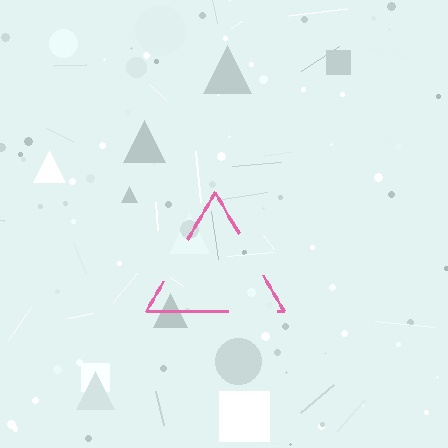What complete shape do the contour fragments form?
The contour fragments form a triangle.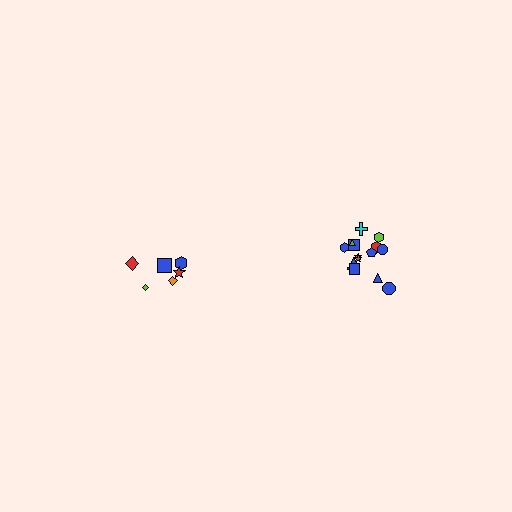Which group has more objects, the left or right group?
The right group.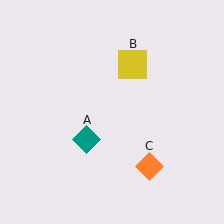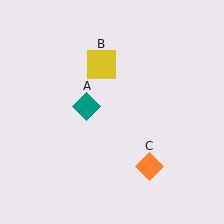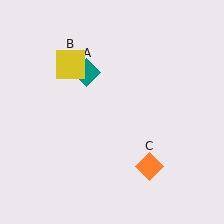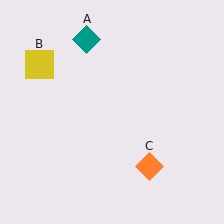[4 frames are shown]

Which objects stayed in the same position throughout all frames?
Orange diamond (object C) remained stationary.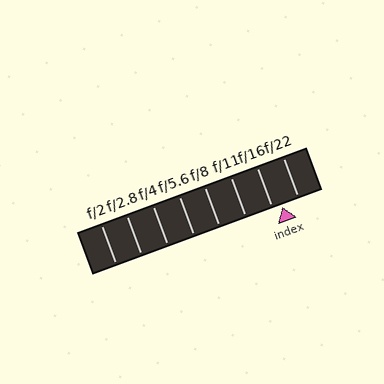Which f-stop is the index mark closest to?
The index mark is closest to f/16.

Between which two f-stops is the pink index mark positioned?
The index mark is between f/16 and f/22.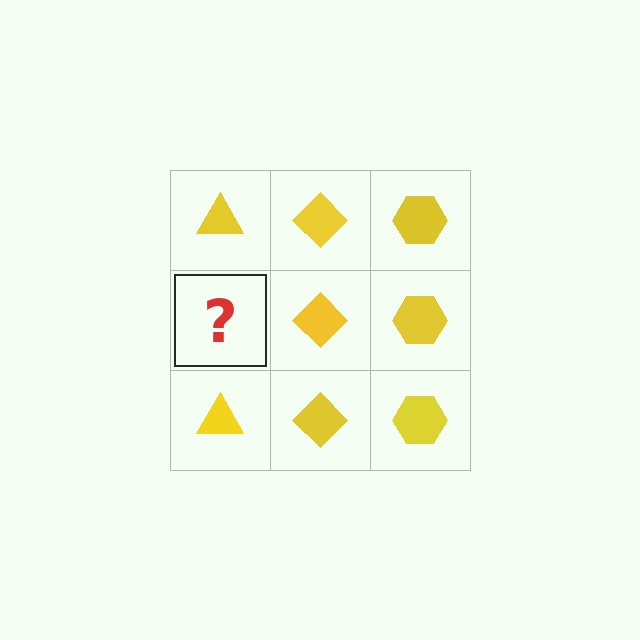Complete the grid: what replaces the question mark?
The question mark should be replaced with a yellow triangle.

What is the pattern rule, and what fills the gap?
The rule is that each column has a consistent shape. The gap should be filled with a yellow triangle.